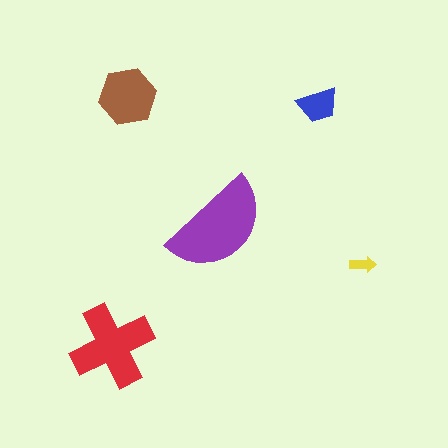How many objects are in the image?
There are 5 objects in the image.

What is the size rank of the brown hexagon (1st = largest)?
3rd.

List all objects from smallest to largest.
The yellow arrow, the blue trapezoid, the brown hexagon, the red cross, the purple semicircle.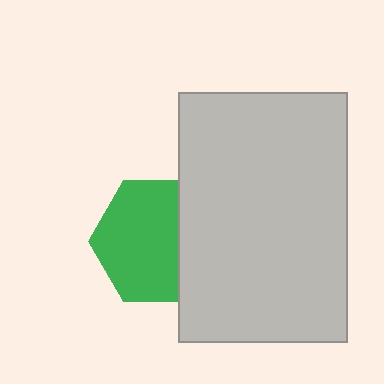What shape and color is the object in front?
The object in front is a light gray rectangle.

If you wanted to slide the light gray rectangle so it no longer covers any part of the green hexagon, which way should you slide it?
Slide it right — that is the most direct way to separate the two shapes.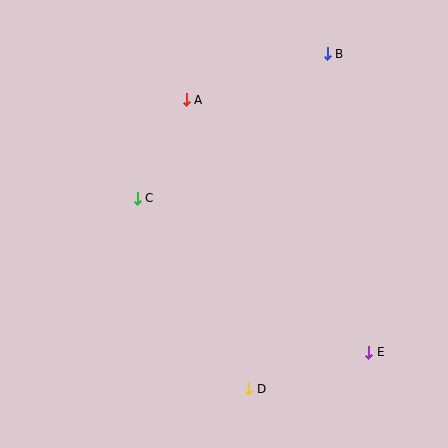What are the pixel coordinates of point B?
Point B is at (327, 54).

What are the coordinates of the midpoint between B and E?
The midpoint between B and E is at (348, 203).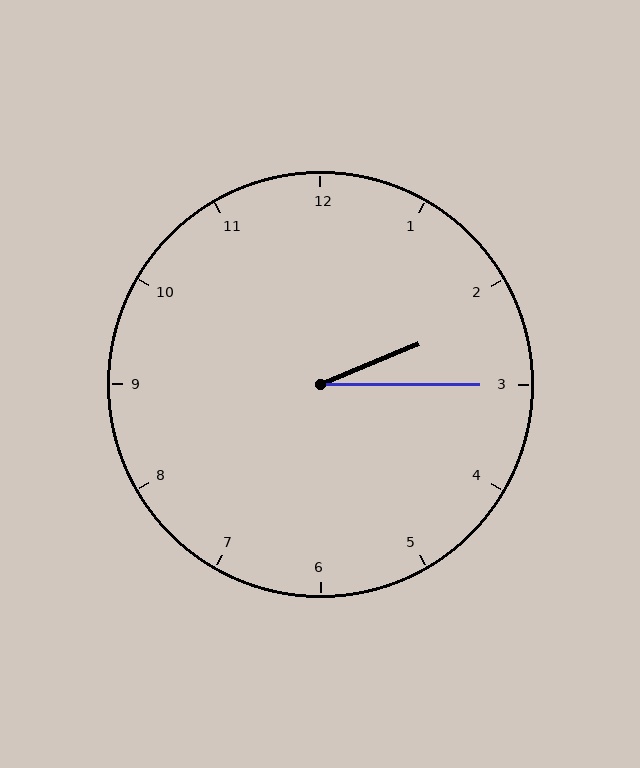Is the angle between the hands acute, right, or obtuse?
It is acute.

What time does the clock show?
2:15.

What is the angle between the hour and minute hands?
Approximately 22 degrees.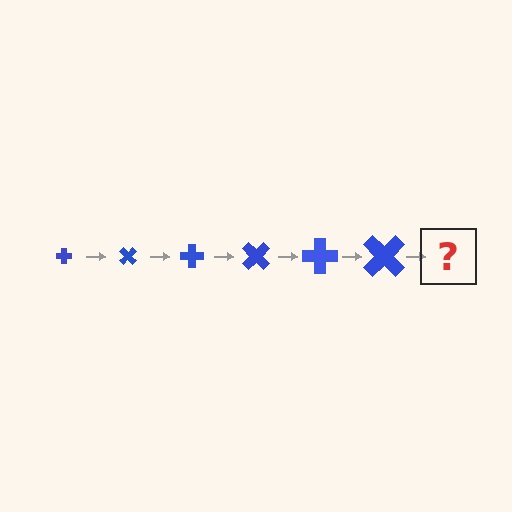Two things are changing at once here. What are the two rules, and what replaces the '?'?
The two rules are that the cross grows larger each step and it rotates 45 degrees each step. The '?' should be a cross, larger than the previous one and rotated 270 degrees from the start.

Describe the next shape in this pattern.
It should be a cross, larger than the previous one and rotated 270 degrees from the start.